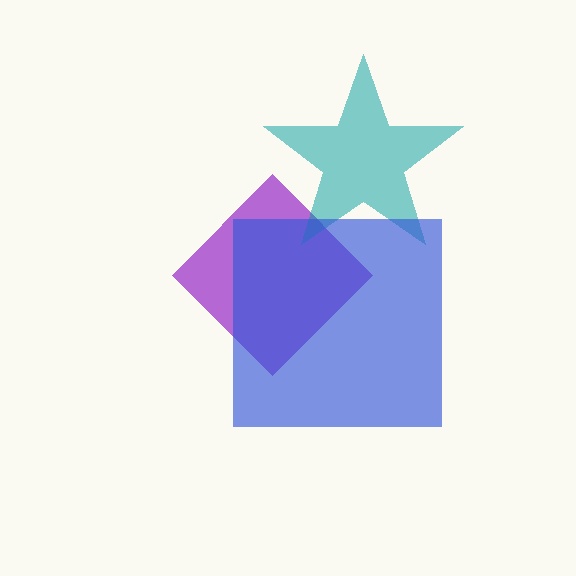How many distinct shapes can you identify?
There are 3 distinct shapes: a purple diamond, a teal star, a blue square.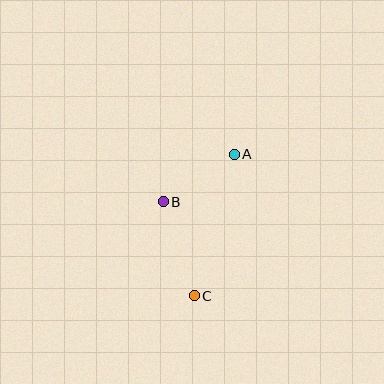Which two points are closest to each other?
Points A and B are closest to each other.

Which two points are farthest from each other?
Points A and C are farthest from each other.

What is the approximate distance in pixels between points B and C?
The distance between B and C is approximately 99 pixels.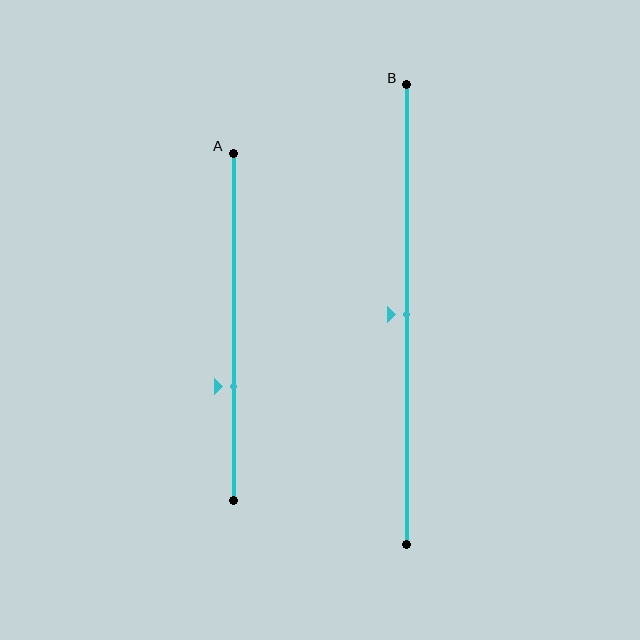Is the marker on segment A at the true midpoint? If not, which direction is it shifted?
No, the marker on segment A is shifted downward by about 17% of the segment length.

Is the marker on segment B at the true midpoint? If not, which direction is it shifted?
Yes, the marker on segment B is at the true midpoint.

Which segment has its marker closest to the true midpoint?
Segment B has its marker closest to the true midpoint.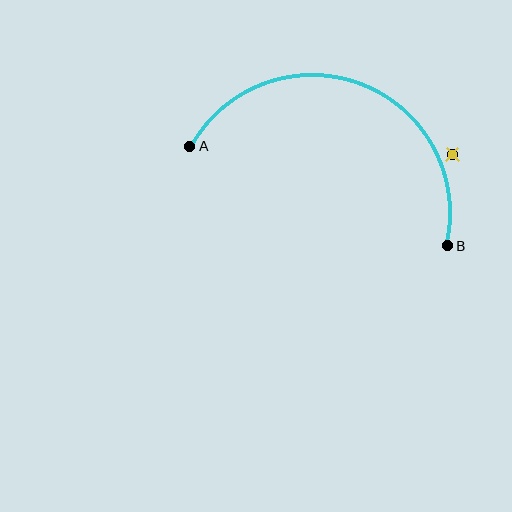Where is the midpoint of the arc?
The arc midpoint is the point on the curve farthest from the straight line joining A and B. It sits above that line.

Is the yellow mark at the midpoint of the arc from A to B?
No — the yellow mark does not lie on the arc at all. It sits slightly outside the curve.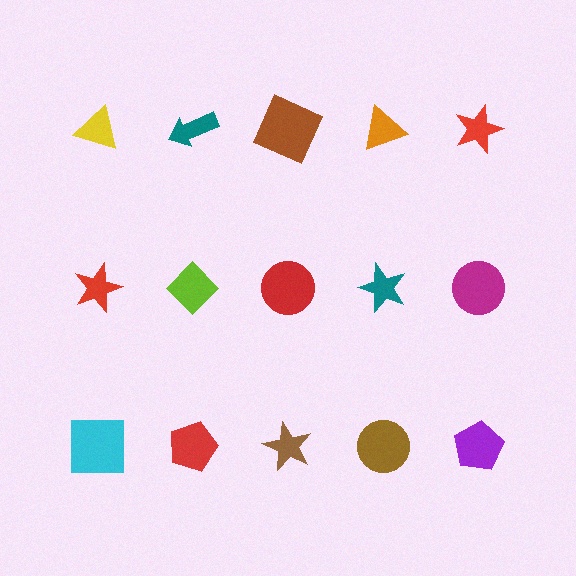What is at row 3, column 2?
A red pentagon.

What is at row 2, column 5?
A magenta circle.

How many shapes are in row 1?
5 shapes.